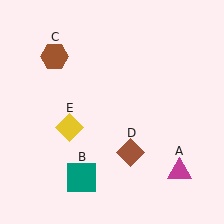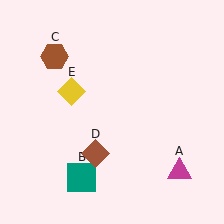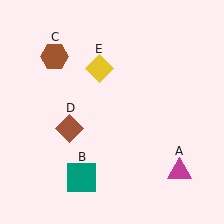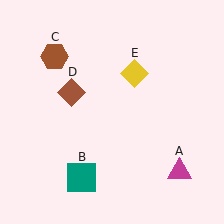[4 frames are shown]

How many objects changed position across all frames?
2 objects changed position: brown diamond (object D), yellow diamond (object E).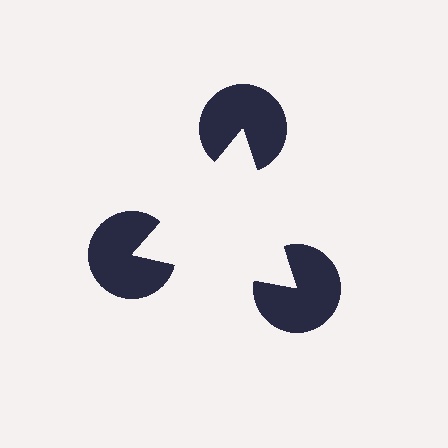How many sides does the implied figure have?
3 sides.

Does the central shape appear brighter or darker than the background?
It typically appears slightly brighter than the background, even though no actual brightness change is drawn.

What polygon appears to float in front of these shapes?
An illusory triangle — its edges are inferred from the aligned wedge cuts in the pac-man discs, not physically drawn.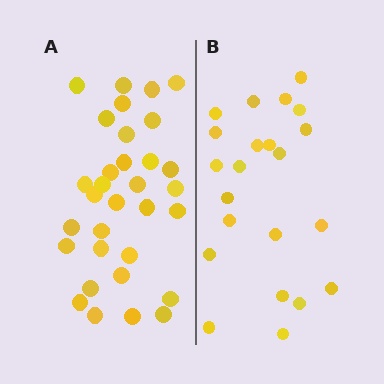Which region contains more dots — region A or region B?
Region A (the left region) has more dots.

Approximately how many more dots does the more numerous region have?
Region A has roughly 10 or so more dots than region B.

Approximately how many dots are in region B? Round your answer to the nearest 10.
About 20 dots. (The exact count is 22, which rounds to 20.)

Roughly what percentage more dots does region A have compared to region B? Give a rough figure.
About 45% more.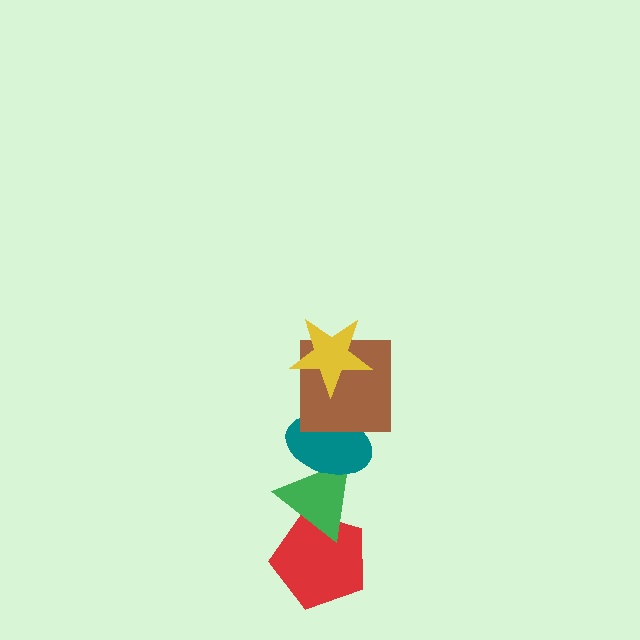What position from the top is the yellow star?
The yellow star is 1st from the top.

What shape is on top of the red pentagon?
The green triangle is on top of the red pentagon.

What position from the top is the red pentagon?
The red pentagon is 5th from the top.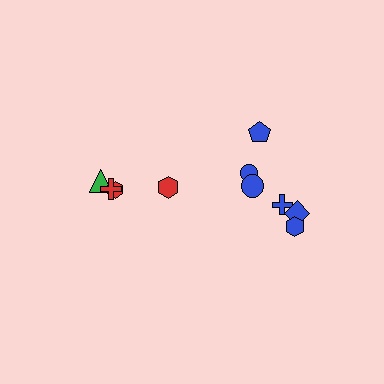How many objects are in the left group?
There are 4 objects.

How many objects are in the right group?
There are 6 objects.